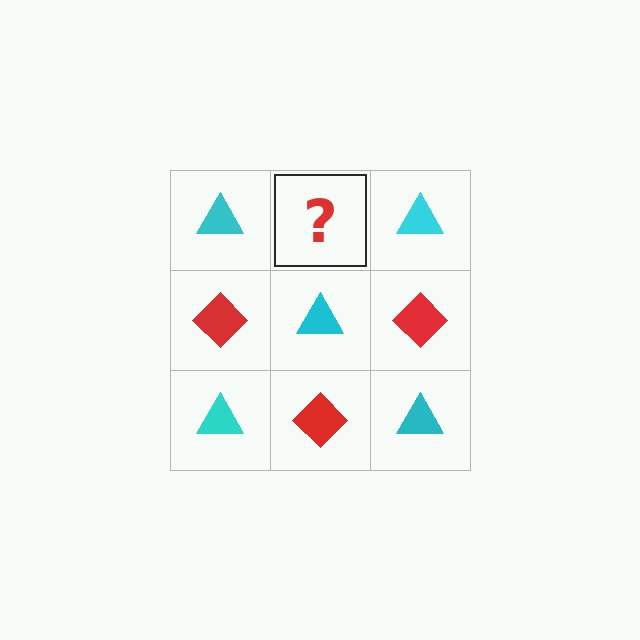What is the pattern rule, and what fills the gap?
The rule is that it alternates cyan triangle and red diamond in a checkerboard pattern. The gap should be filled with a red diamond.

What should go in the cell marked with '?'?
The missing cell should contain a red diamond.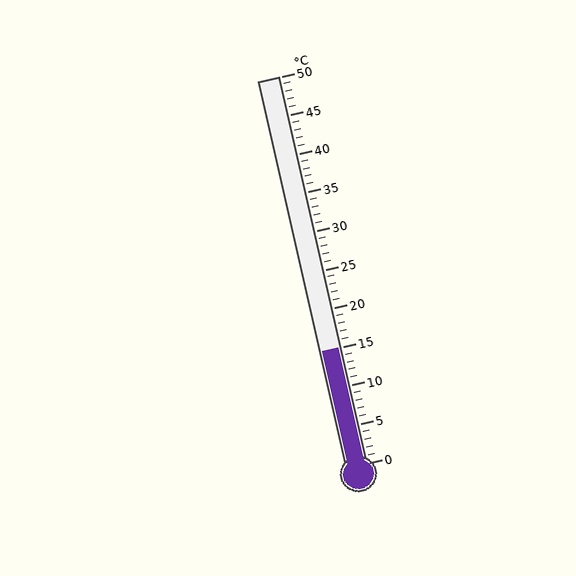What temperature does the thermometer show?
The thermometer shows approximately 15°C.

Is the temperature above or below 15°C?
The temperature is at 15°C.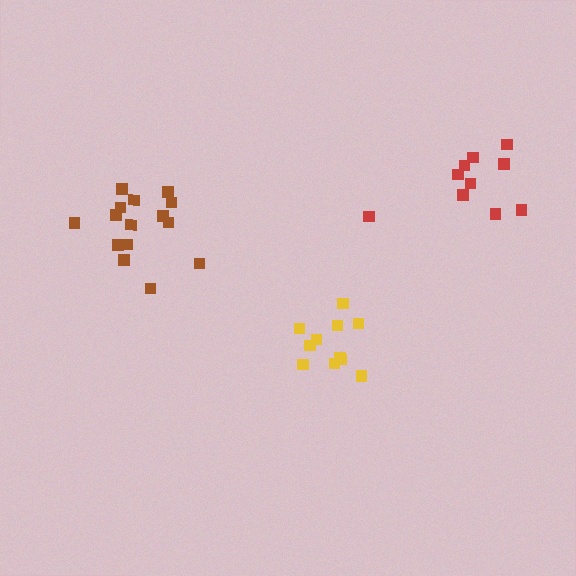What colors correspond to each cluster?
The clusters are colored: brown, yellow, red.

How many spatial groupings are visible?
There are 3 spatial groupings.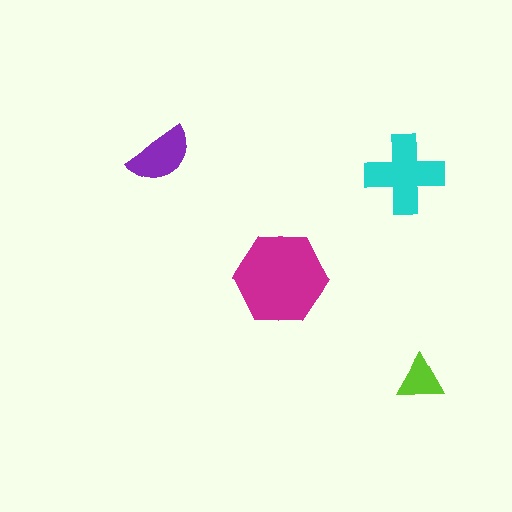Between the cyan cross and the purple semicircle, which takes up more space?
The cyan cross.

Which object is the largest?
The magenta hexagon.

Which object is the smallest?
The lime triangle.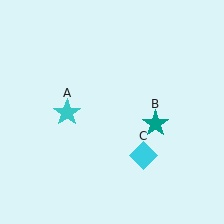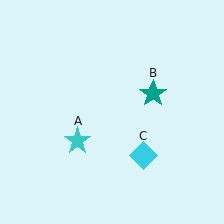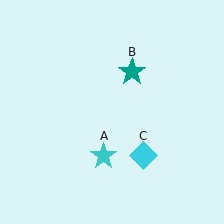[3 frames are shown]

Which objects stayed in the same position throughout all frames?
Cyan diamond (object C) remained stationary.